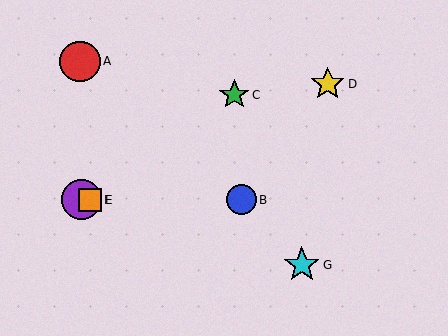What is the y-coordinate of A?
Object A is at y≈61.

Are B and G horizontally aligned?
No, B is at y≈200 and G is at y≈265.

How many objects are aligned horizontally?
3 objects (B, E, F) are aligned horizontally.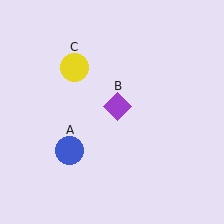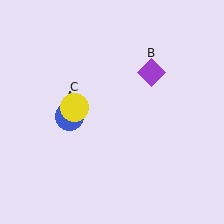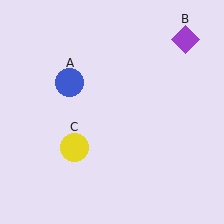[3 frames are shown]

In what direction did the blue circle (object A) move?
The blue circle (object A) moved up.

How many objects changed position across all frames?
3 objects changed position: blue circle (object A), purple diamond (object B), yellow circle (object C).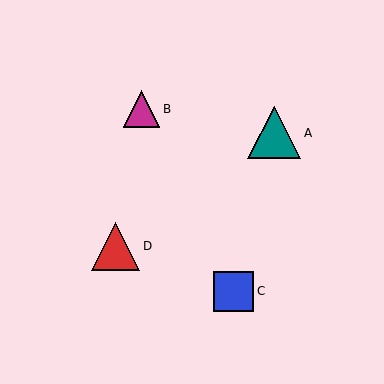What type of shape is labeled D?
Shape D is a red triangle.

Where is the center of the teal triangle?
The center of the teal triangle is at (274, 133).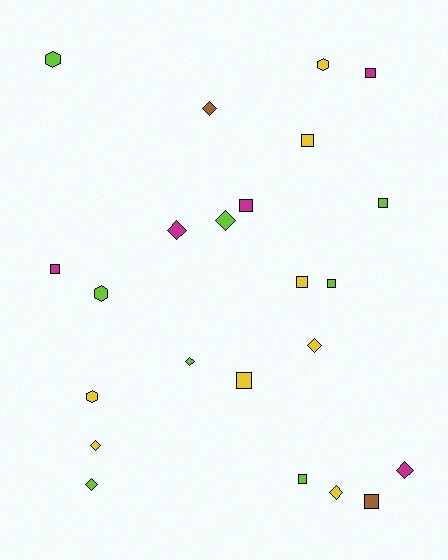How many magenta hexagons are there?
There are no magenta hexagons.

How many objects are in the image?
There are 23 objects.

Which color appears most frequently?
Yellow, with 8 objects.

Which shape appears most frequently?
Square, with 10 objects.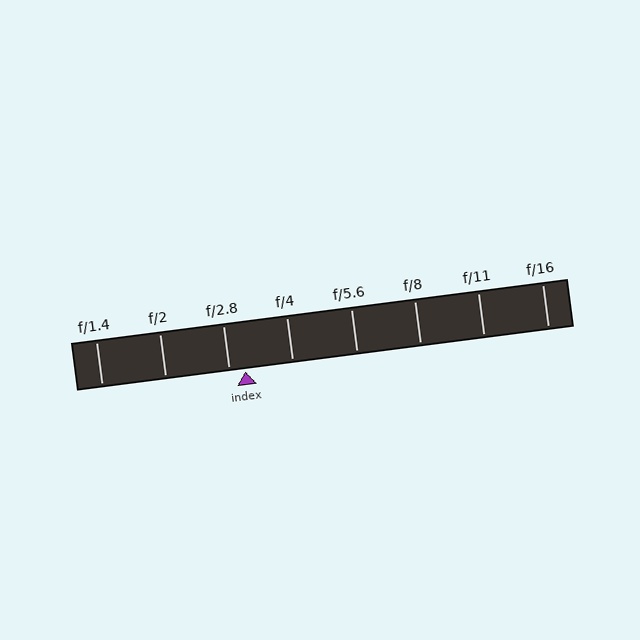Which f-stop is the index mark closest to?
The index mark is closest to f/2.8.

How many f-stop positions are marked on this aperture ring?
There are 8 f-stop positions marked.